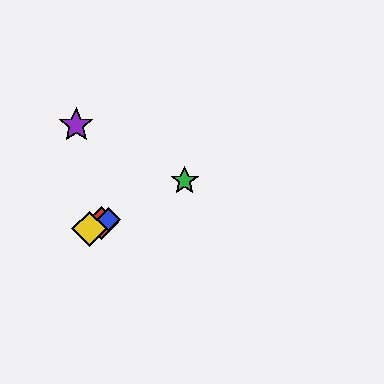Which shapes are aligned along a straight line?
The red diamond, the blue diamond, the green star, the yellow diamond are aligned along a straight line.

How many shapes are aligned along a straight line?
4 shapes (the red diamond, the blue diamond, the green star, the yellow diamond) are aligned along a straight line.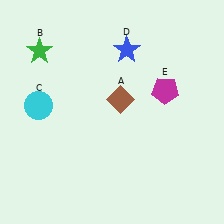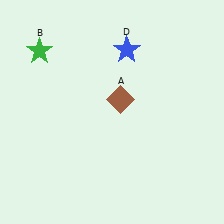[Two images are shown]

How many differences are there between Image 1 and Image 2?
There are 2 differences between the two images.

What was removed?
The cyan circle (C), the magenta pentagon (E) were removed in Image 2.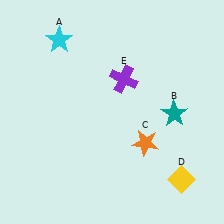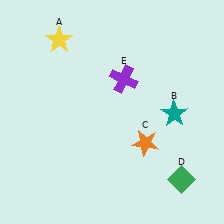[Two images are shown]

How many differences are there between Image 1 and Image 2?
There are 2 differences between the two images.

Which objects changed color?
A changed from cyan to yellow. D changed from yellow to green.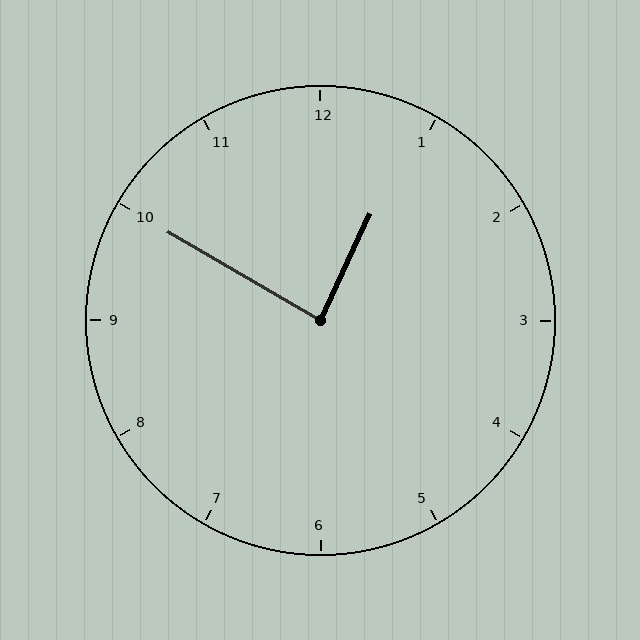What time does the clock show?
12:50.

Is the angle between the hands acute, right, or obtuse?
It is right.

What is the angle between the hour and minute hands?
Approximately 85 degrees.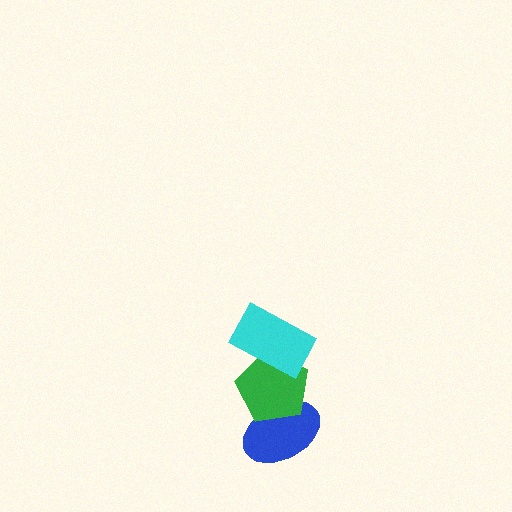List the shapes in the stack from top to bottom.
From top to bottom: the cyan rectangle, the green pentagon, the blue ellipse.